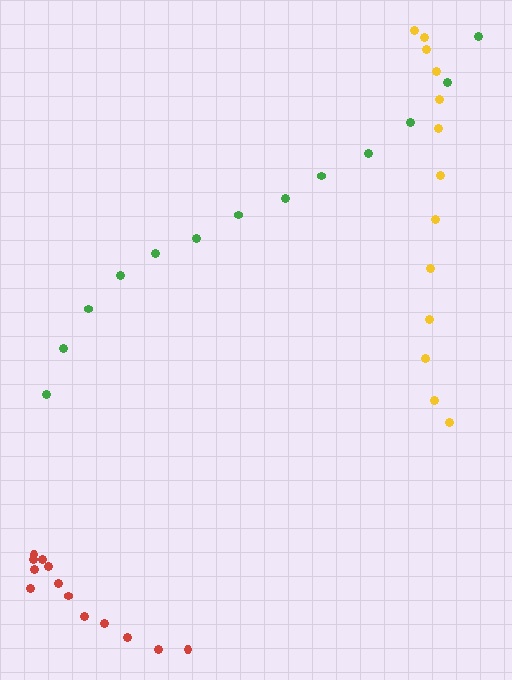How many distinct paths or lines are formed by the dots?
There are 3 distinct paths.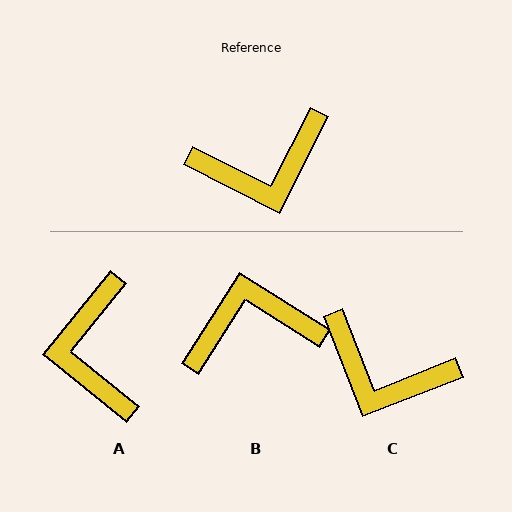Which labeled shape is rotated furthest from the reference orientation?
B, about 175 degrees away.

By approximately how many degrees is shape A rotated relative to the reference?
Approximately 102 degrees clockwise.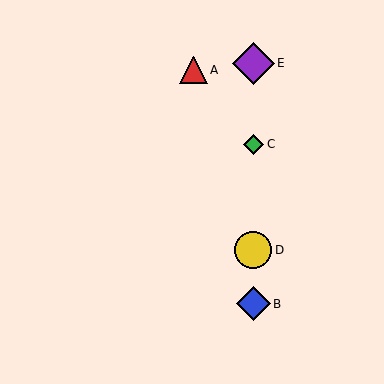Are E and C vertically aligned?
Yes, both are at x≈253.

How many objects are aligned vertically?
4 objects (B, C, D, E) are aligned vertically.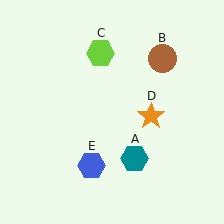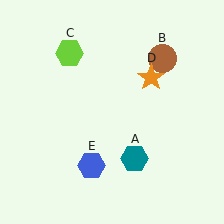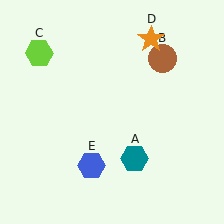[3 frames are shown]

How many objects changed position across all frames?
2 objects changed position: lime hexagon (object C), orange star (object D).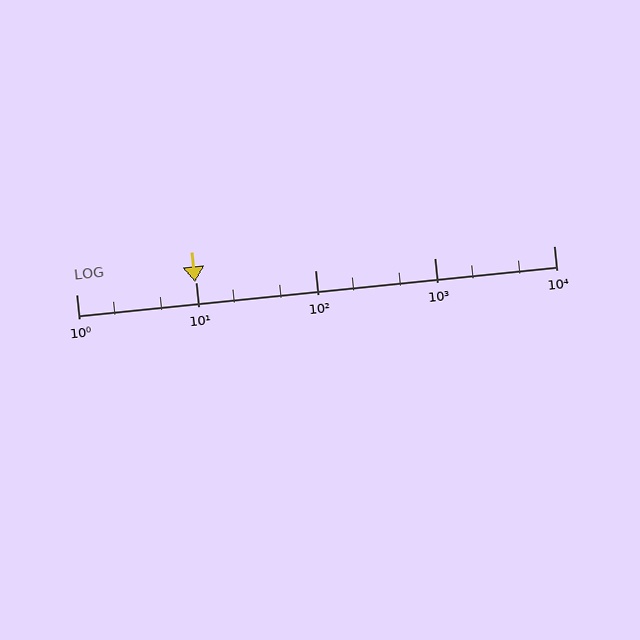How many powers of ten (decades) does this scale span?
The scale spans 4 decades, from 1 to 10000.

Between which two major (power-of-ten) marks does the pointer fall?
The pointer is between 1 and 10.